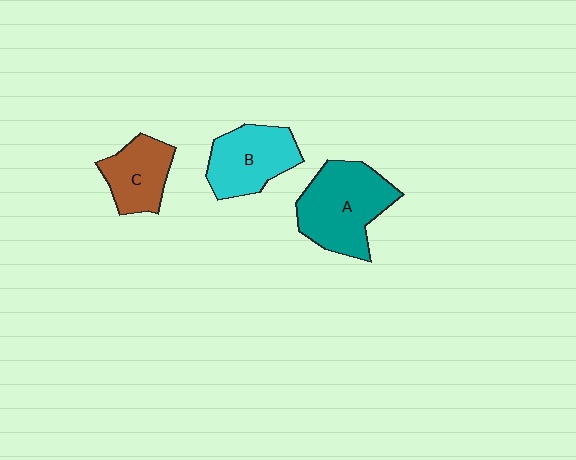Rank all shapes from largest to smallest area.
From largest to smallest: A (teal), B (cyan), C (brown).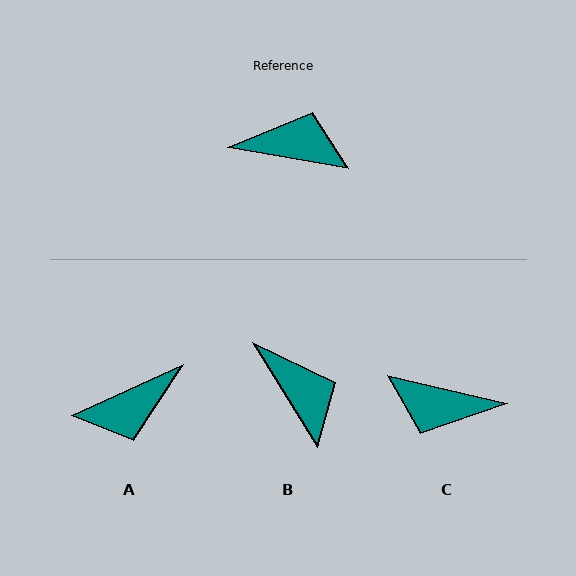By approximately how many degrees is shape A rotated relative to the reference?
Approximately 146 degrees clockwise.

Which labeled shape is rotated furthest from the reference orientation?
C, about 177 degrees away.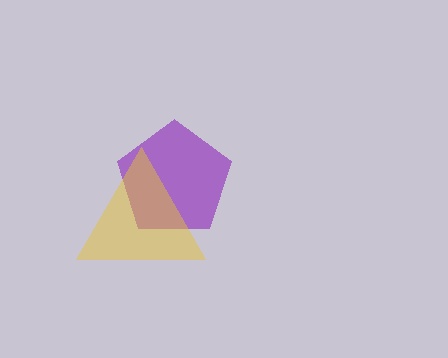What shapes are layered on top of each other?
The layered shapes are: a purple pentagon, a yellow triangle.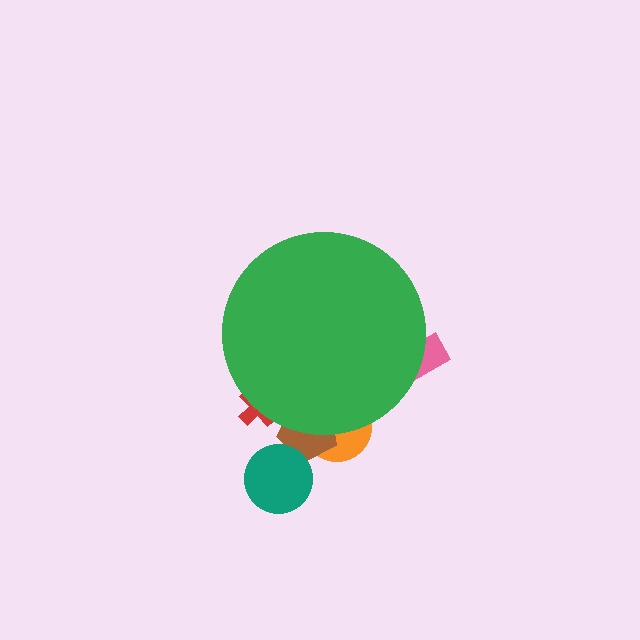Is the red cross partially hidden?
Yes, the red cross is partially hidden behind the green circle.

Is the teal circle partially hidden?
No, the teal circle is fully visible.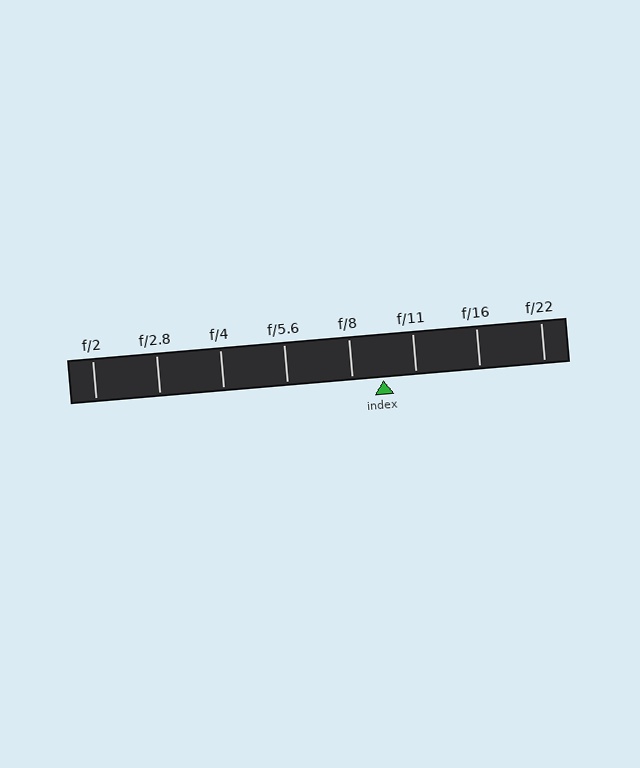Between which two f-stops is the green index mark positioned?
The index mark is between f/8 and f/11.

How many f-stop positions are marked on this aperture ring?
There are 8 f-stop positions marked.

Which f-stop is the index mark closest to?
The index mark is closest to f/8.